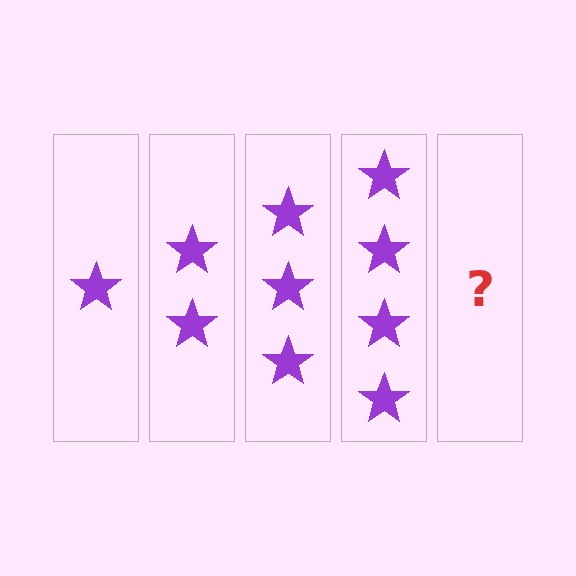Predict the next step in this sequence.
The next step is 5 stars.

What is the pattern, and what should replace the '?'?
The pattern is that each step adds one more star. The '?' should be 5 stars.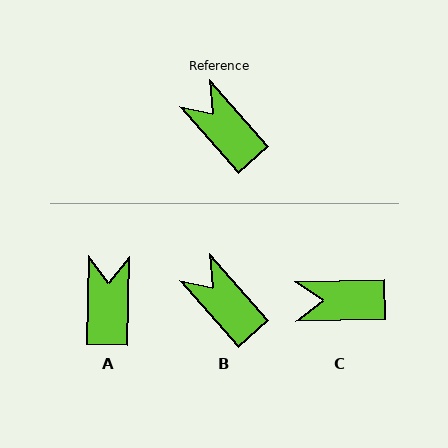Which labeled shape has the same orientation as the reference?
B.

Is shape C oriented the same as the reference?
No, it is off by about 49 degrees.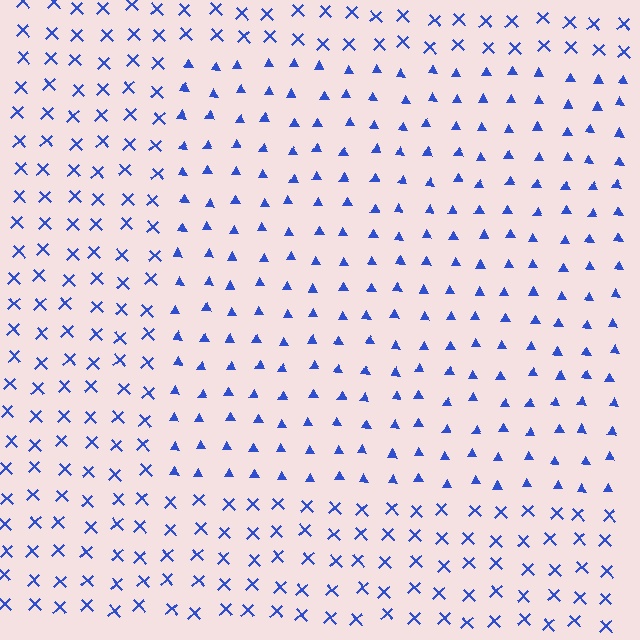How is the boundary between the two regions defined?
The boundary is defined by a change in element shape: triangles inside vs. X marks outside. All elements share the same color and spacing.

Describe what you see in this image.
The image is filled with small blue elements arranged in a uniform grid. A rectangle-shaped region contains triangles, while the surrounding area contains X marks. The boundary is defined purely by the change in element shape.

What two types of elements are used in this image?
The image uses triangles inside the rectangle region and X marks outside it.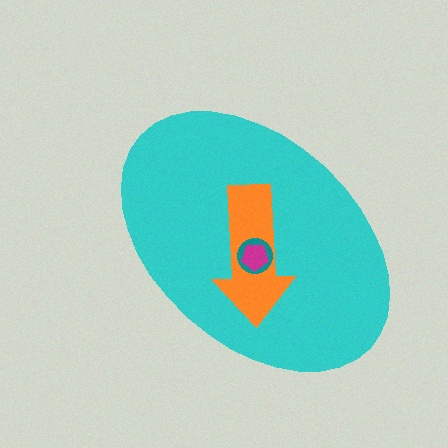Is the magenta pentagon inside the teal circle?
Yes.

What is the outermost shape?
The cyan ellipse.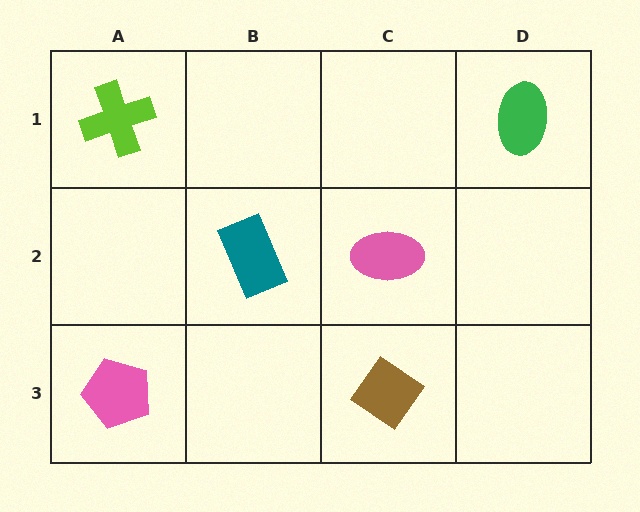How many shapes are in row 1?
2 shapes.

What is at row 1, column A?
A lime cross.